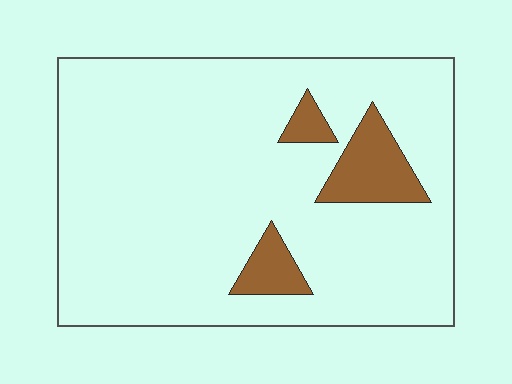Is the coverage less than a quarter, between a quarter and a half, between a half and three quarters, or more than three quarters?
Less than a quarter.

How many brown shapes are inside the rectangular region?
3.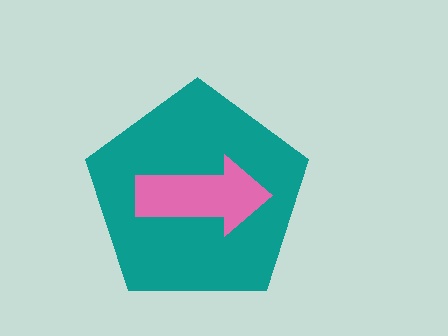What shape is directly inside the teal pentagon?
The pink arrow.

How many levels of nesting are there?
2.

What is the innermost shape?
The pink arrow.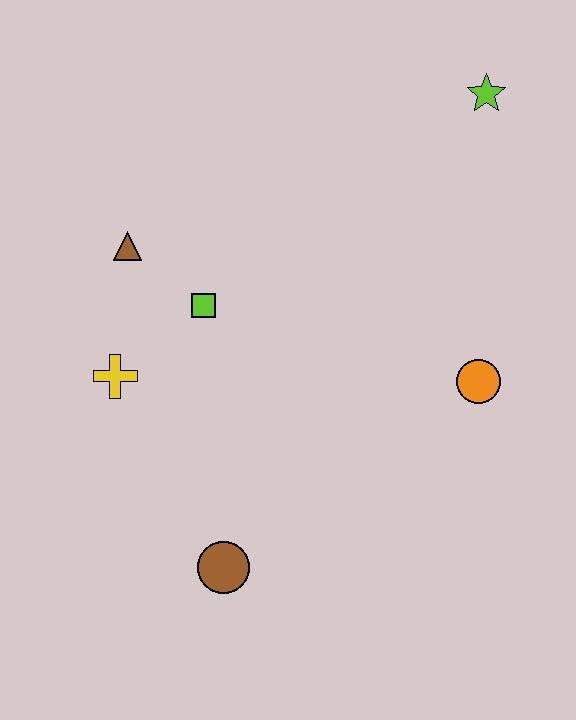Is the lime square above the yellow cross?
Yes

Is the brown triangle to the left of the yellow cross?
No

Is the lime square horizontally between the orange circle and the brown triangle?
Yes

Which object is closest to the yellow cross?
The lime square is closest to the yellow cross.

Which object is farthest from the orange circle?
The brown triangle is farthest from the orange circle.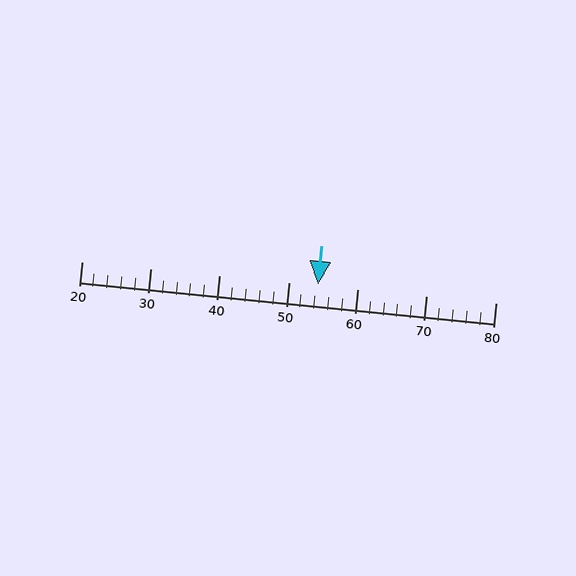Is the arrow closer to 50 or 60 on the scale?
The arrow is closer to 50.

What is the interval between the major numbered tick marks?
The major tick marks are spaced 10 units apart.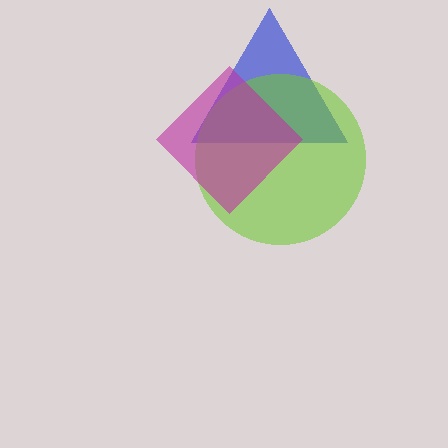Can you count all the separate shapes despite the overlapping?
Yes, there are 3 separate shapes.